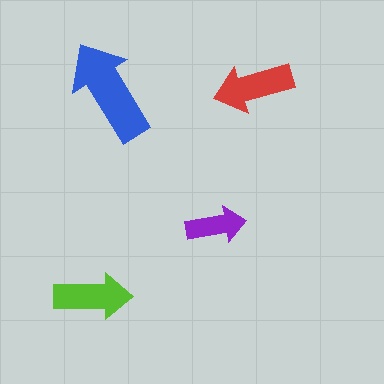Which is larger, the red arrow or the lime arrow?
The red one.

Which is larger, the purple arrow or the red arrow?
The red one.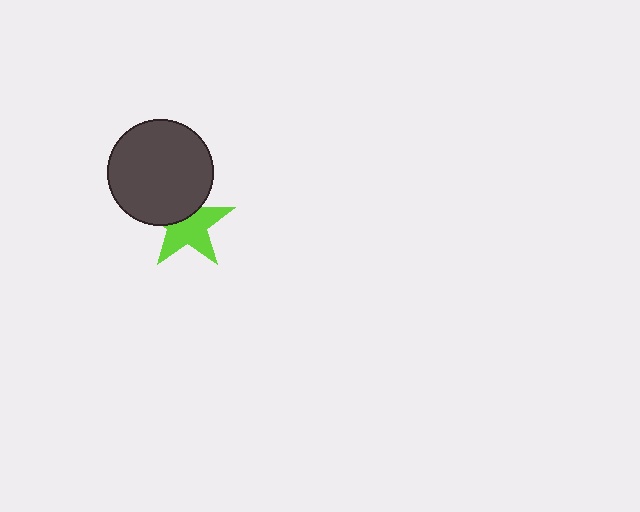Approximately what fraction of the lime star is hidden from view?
Roughly 37% of the lime star is hidden behind the dark gray circle.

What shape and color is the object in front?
The object in front is a dark gray circle.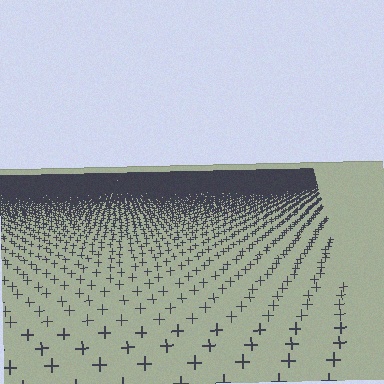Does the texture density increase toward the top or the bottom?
Density increases toward the top.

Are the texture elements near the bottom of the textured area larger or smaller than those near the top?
Larger. Near the bottom, elements are closer to the viewer and appear at a bigger on-screen size.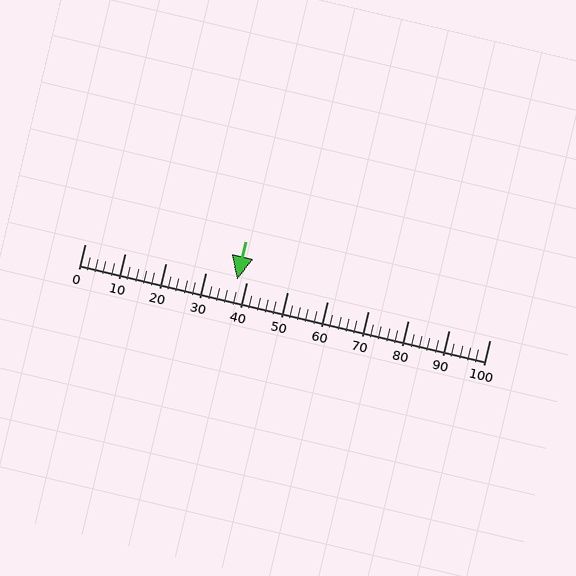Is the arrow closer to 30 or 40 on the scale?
The arrow is closer to 40.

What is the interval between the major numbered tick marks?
The major tick marks are spaced 10 units apart.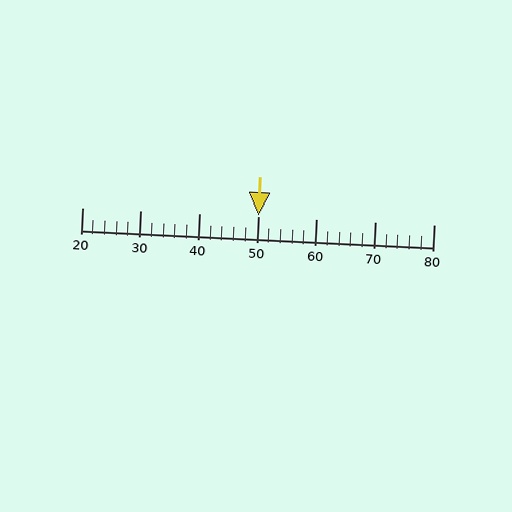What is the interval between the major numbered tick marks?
The major tick marks are spaced 10 units apart.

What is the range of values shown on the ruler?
The ruler shows values from 20 to 80.